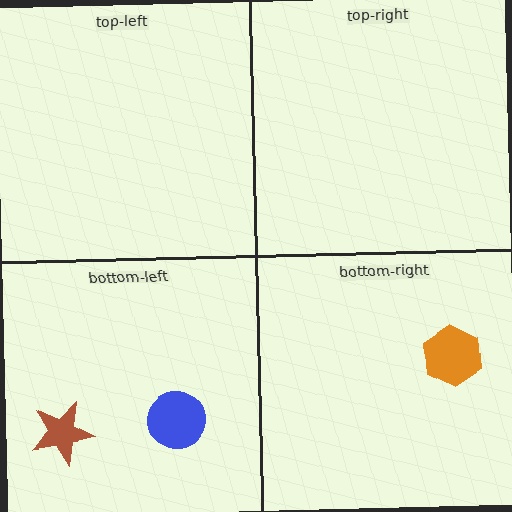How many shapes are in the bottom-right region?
1.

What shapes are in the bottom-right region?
The orange hexagon.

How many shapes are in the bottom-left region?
2.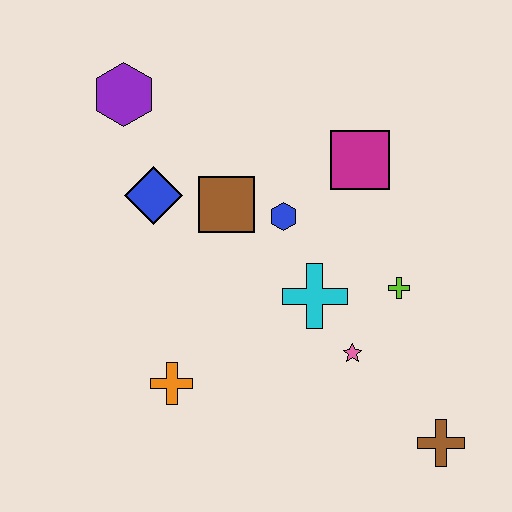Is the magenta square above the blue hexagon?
Yes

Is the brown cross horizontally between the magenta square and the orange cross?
No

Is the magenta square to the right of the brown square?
Yes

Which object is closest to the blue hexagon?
The brown square is closest to the blue hexagon.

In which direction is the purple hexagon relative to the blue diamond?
The purple hexagon is above the blue diamond.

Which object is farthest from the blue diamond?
The brown cross is farthest from the blue diamond.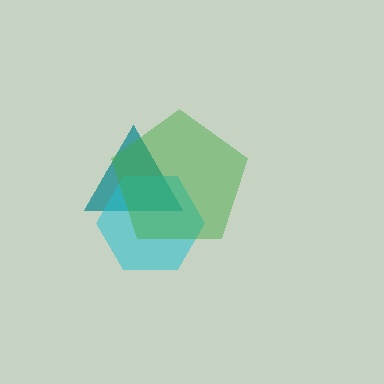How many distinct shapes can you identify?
There are 3 distinct shapes: a teal triangle, a cyan hexagon, a green pentagon.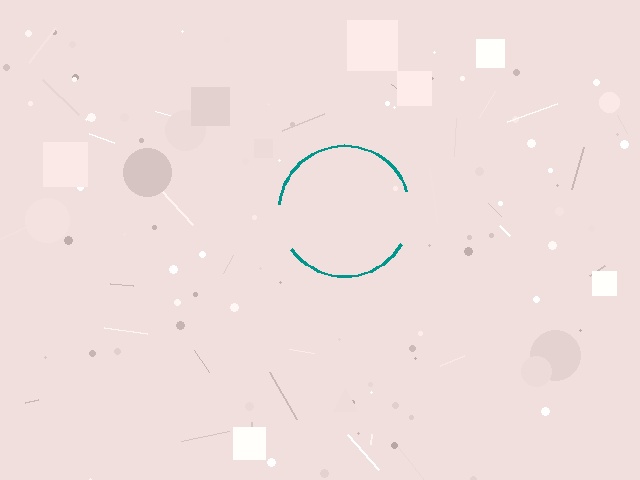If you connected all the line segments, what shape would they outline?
They would outline a circle.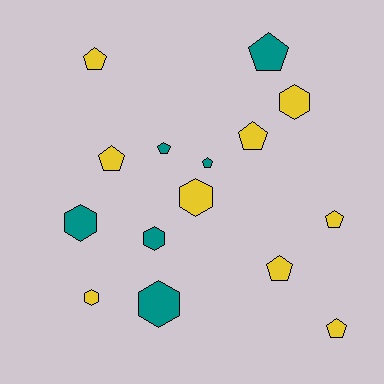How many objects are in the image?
There are 15 objects.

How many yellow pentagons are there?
There are 6 yellow pentagons.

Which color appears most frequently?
Yellow, with 9 objects.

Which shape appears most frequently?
Pentagon, with 9 objects.